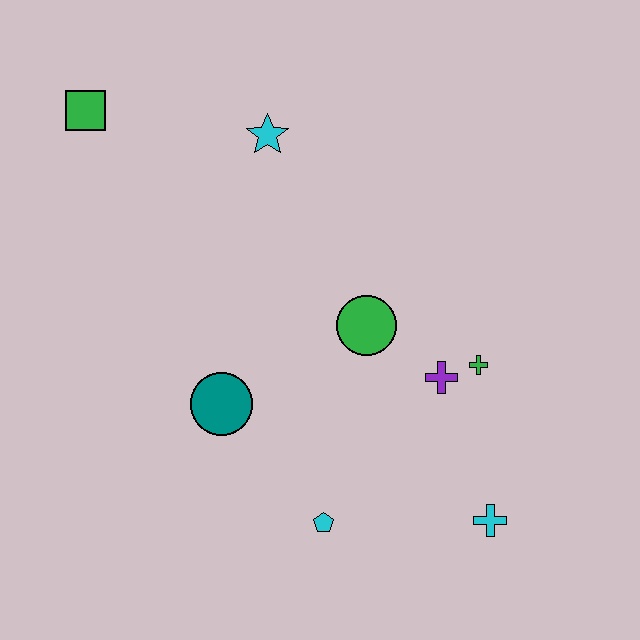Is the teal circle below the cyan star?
Yes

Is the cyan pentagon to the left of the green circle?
Yes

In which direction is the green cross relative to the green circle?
The green cross is to the right of the green circle.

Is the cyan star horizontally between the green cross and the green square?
Yes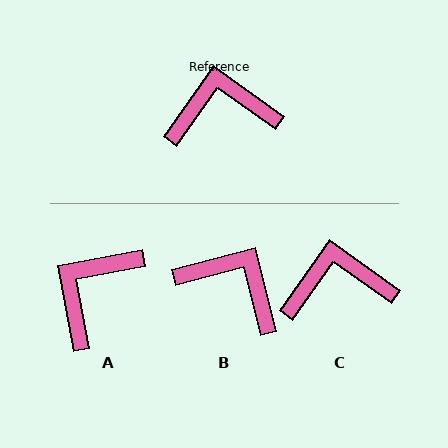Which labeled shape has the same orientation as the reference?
C.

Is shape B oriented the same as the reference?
No, it is off by about 40 degrees.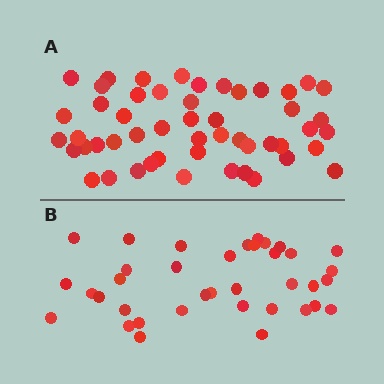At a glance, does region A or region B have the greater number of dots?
Region A (the top region) has more dots.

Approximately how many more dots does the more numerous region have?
Region A has approximately 15 more dots than region B.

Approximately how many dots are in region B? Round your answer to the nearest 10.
About 40 dots. (The exact count is 37, which rounds to 40.)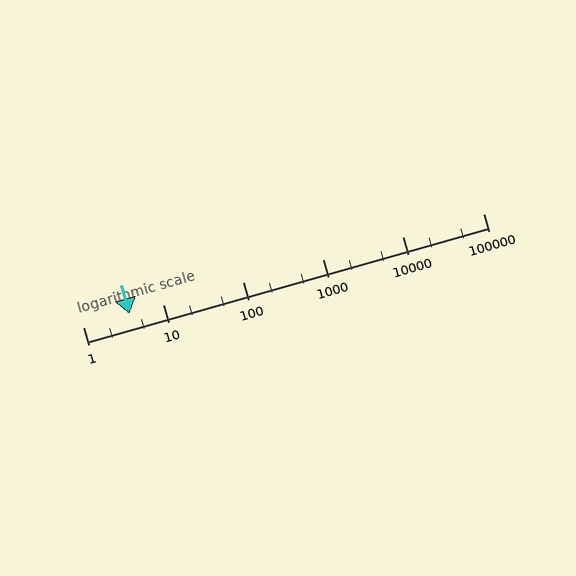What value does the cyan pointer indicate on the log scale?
The pointer indicates approximately 3.8.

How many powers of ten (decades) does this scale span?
The scale spans 5 decades, from 1 to 100000.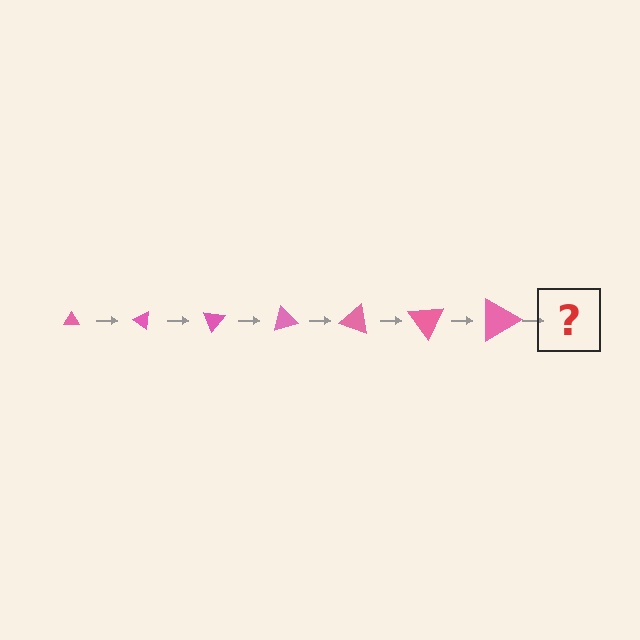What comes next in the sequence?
The next element should be a triangle, larger than the previous one and rotated 245 degrees from the start.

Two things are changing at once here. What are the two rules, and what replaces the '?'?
The two rules are that the triangle grows larger each step and it rotates 35 degrees each step. The '?' should be a triangle, larger than the previous one and rotated 245 degrees from the start.